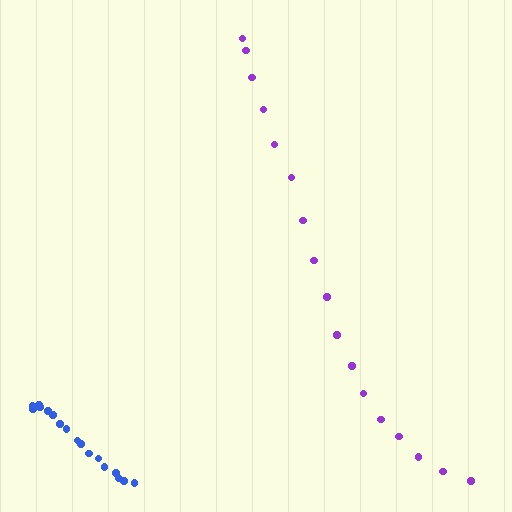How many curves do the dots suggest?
There are 2 distinct paths.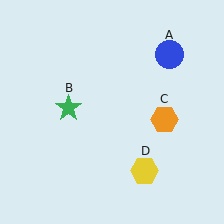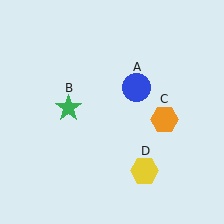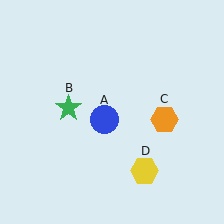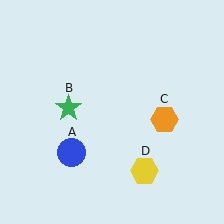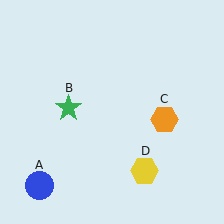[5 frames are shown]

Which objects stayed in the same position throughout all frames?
Green star (object B) and orange hexagon (object C) and yellow hexagon (object D) remained stationary.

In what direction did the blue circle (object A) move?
The blue circle (object A) moved down and to the left.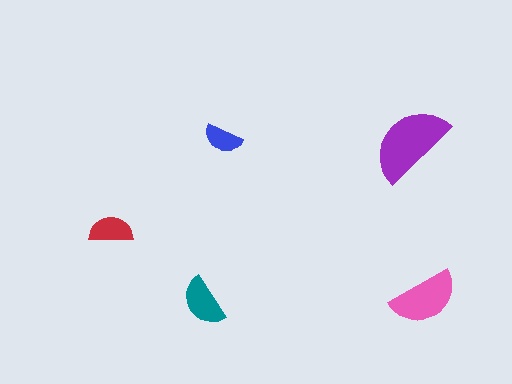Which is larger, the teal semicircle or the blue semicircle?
The teal one.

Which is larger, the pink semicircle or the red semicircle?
The pink one.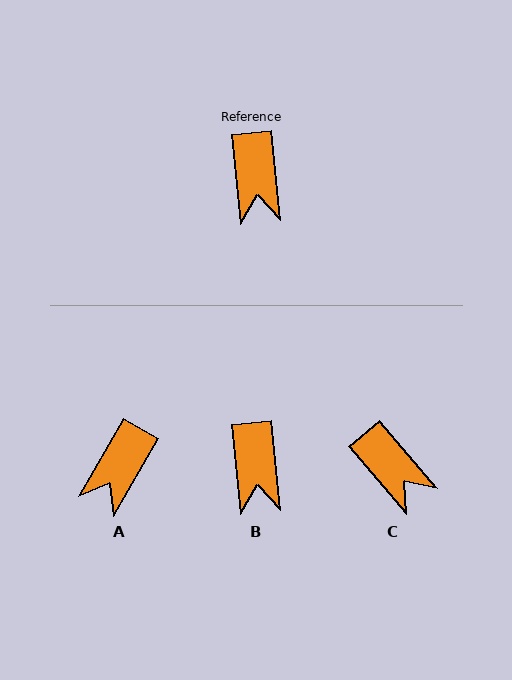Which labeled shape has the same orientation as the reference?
B.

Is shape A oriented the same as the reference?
No, it is off by about 35 degrees.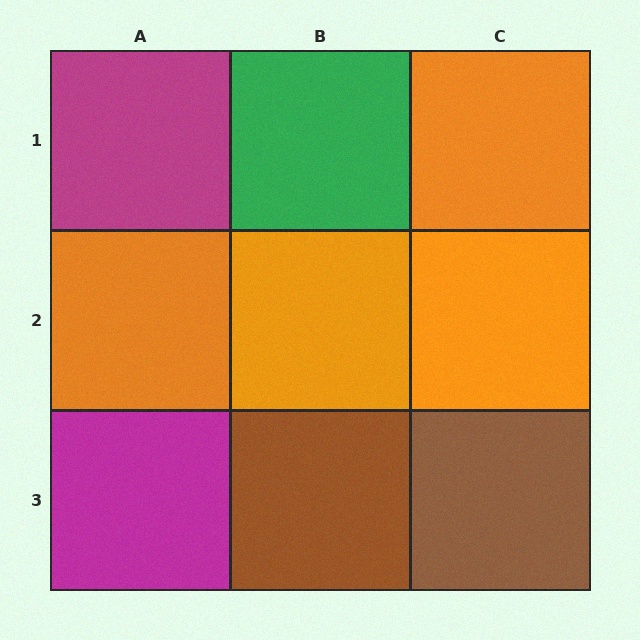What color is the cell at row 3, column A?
Magenta.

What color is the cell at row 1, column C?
Orange.